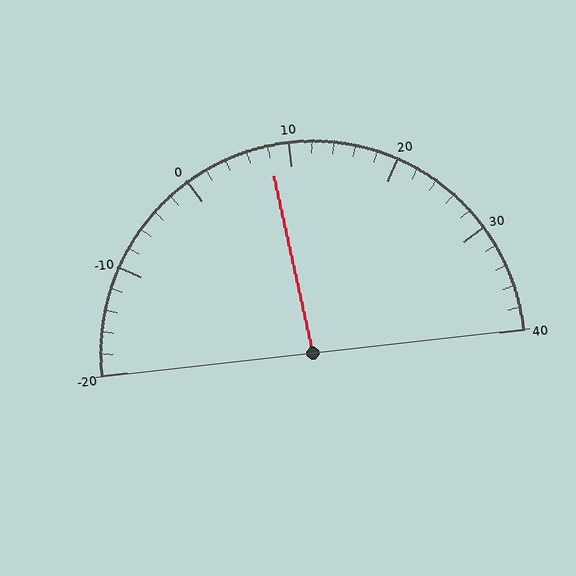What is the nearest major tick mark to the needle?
The nearest major tick mark is 10.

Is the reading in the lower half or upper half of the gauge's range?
The reading is in the lower half of the range (-20 to 40).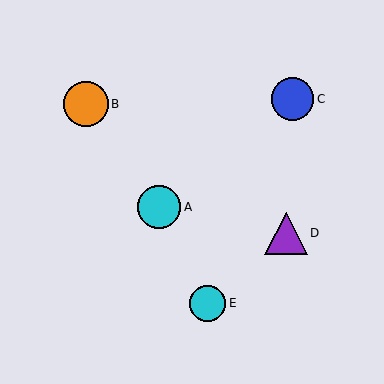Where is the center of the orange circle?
The center of the orange circle is at (86, 104).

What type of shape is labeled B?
Shape B is an orange circle.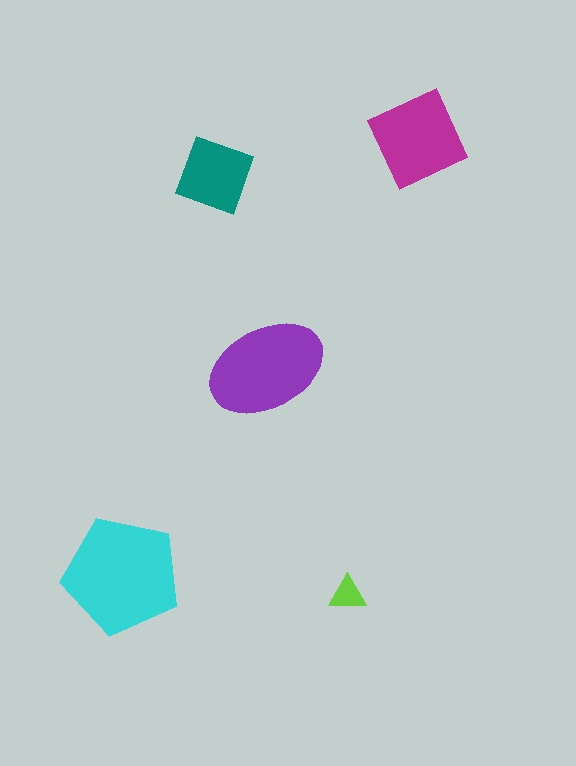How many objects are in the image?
There are 5 objects in the image.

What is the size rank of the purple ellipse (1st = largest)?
2nd.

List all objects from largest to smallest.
The cyan pentagon, the purple ellipse, the magenta square, the teal diamond, the lime triangle.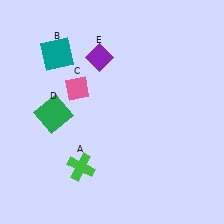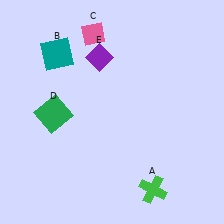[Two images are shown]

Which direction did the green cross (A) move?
The green cross (A) moved right.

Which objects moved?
The objects that moved are: the green cross (A), the pink diamond (C).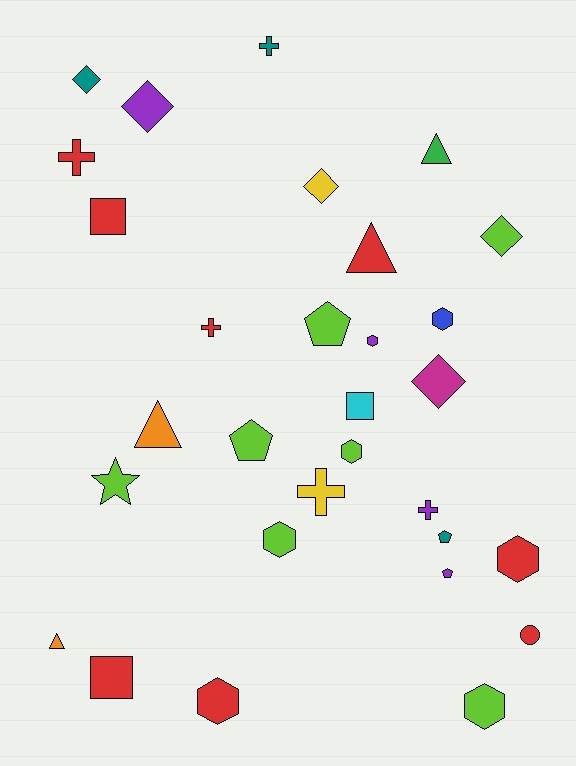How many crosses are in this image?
There are 5 crosses.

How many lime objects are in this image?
There are 7 lime objects.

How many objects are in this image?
There are 30 objects.